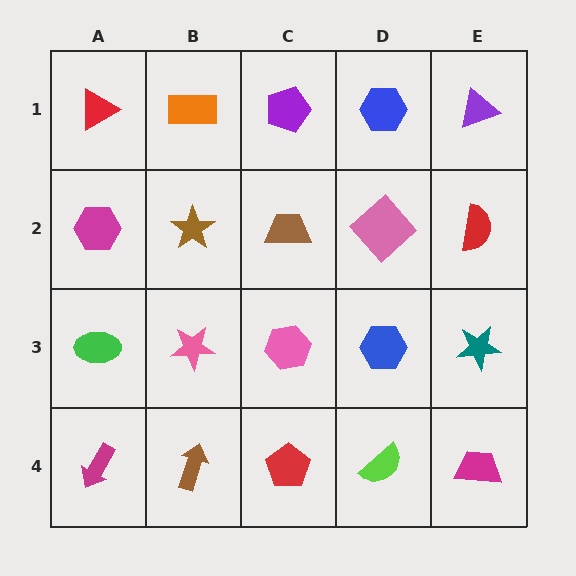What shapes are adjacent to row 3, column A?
A magenta hexagon (row 2, column A), a magenta arrow (row 4, column A), a pink star (row 3, column B).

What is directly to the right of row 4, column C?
A lime semicircle.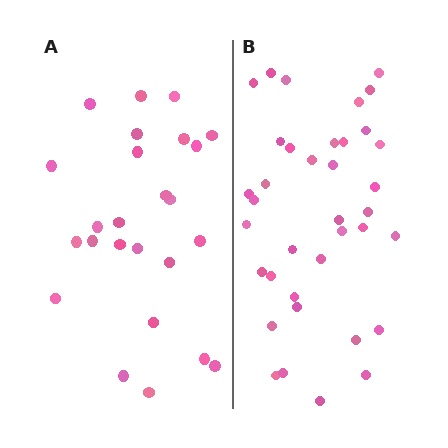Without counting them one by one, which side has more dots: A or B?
Region B (the right region) has more dots.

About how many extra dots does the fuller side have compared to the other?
Region B has roughly 12 or so more dots than region A.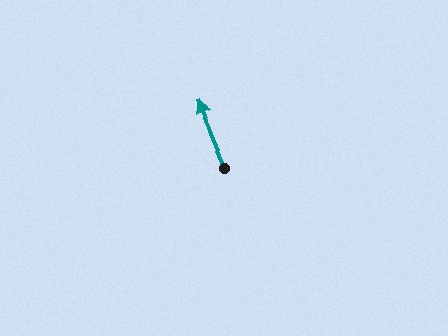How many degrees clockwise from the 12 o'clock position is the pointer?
Approximately 338 degrees.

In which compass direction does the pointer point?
North.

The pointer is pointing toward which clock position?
Roughly 11 o'clock.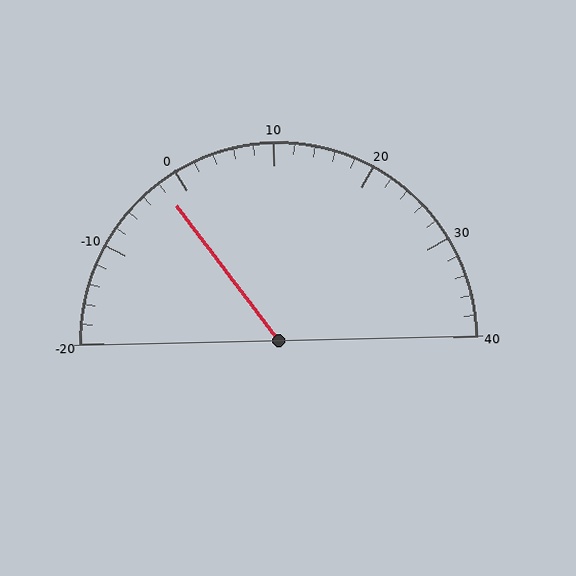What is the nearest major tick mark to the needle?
The nearest major tick mark is 0.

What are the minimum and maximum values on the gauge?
The gauge ranges from -20 to 40.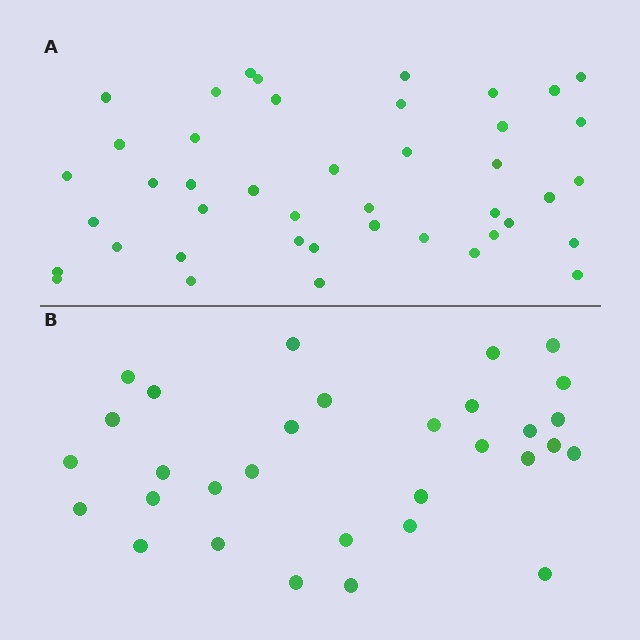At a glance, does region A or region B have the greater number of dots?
Region A (the top region) has more dots.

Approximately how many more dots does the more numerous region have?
Region A has roughly 12 or so more dots than region B.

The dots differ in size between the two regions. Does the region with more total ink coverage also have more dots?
No. Region B has more total ink coverage because its dots are larger, but region A actually contains more individual dots. Total area can be misleading — the number of items is what matters here.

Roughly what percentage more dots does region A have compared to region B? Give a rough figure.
About 40% more.